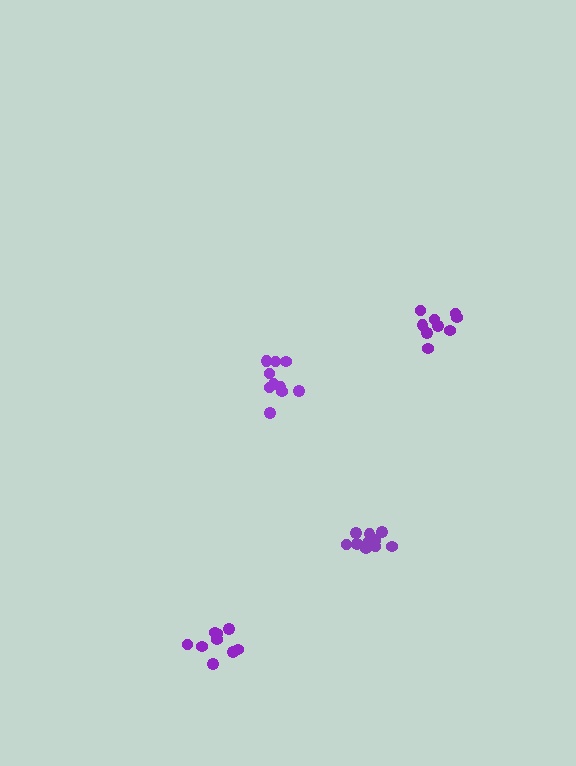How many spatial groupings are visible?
There are 4 spatial groupings.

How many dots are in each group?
Group 1: 10 dots, Group 2: 9 dots, Group 3: 12 dots, Group 4: 9 dots (40 total).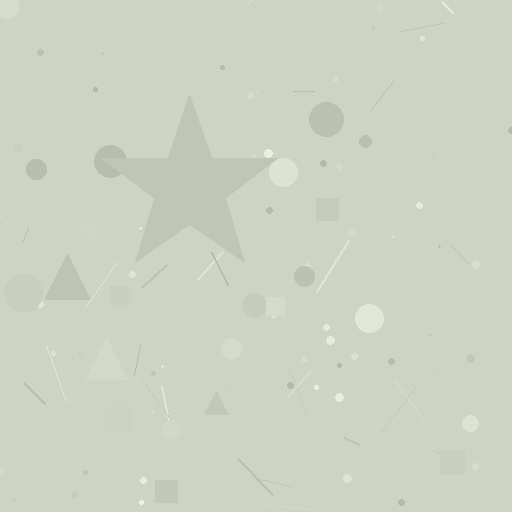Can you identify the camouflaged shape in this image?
The camouflaged shape is a star.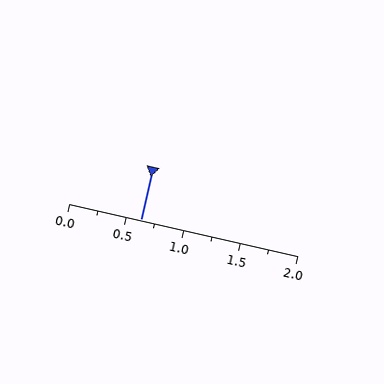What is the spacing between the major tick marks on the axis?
The major ticks are spaced 0.5 apart.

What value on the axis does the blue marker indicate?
The marker indicates approximately 0.62.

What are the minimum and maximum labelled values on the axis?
The axis runs from 0.0 to 2.0.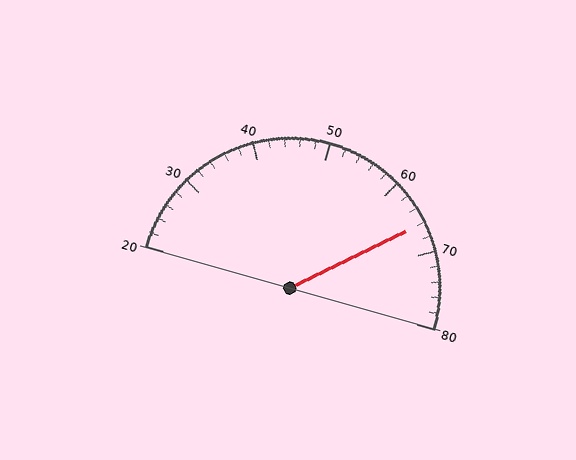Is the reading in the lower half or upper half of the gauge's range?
The reading is in the upper half of the range (20 to 80).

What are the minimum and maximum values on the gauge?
The gauge ranges from 20 to 80.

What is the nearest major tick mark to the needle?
The nearest major tick mark is 70.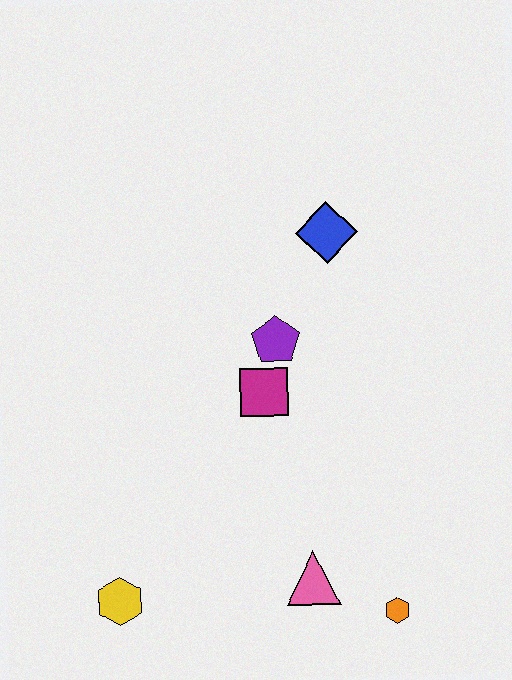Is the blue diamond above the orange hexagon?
Yes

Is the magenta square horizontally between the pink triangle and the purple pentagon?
No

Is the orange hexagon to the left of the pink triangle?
No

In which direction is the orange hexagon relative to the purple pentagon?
The orange hexagon is below the purple pentagon.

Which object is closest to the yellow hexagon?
The pink triangle is closest to the yellow hexagon.